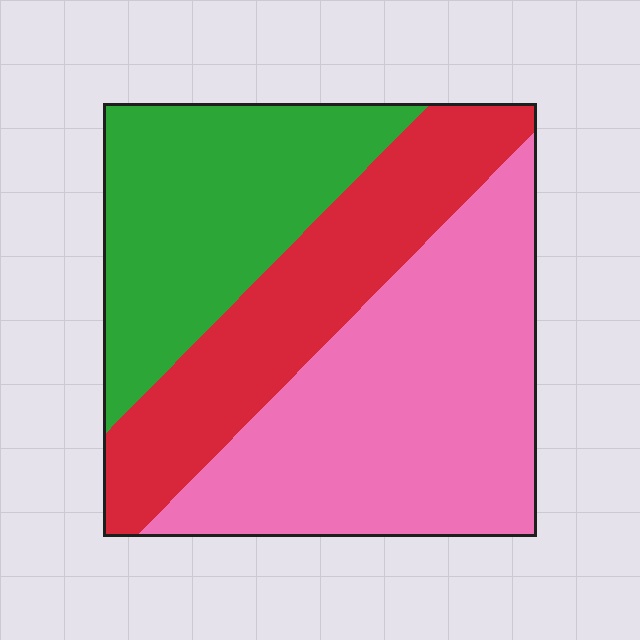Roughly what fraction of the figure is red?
Red takes up about one quarter (1/4) of the figure.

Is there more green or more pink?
Pink.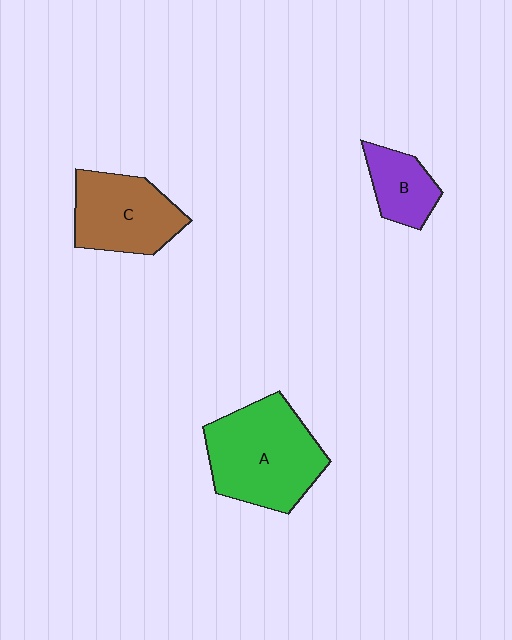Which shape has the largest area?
Shape A (green).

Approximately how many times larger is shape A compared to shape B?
Approximately 2.3 times.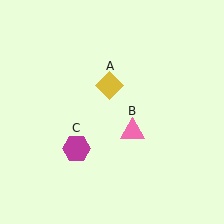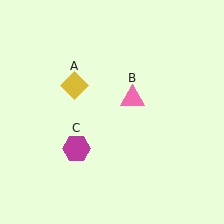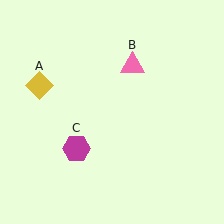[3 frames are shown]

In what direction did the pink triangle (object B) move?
The pink triangle (object B) moved up.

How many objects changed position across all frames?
2 objects changed position: yellow diamond (object A), pink triangle (object B).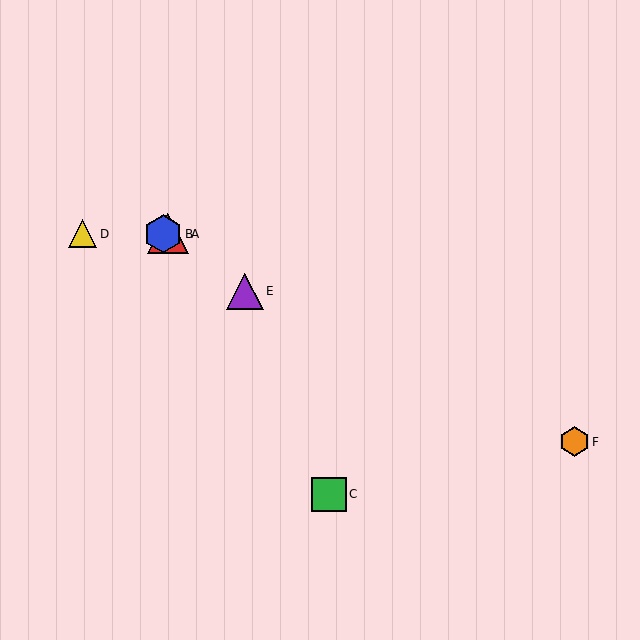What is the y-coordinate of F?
Object F is at y≈442.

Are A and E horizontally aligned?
No, A is at y≈234 and E is at y≈291.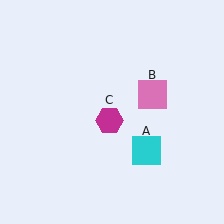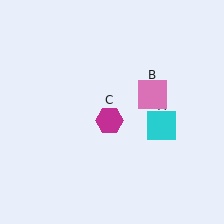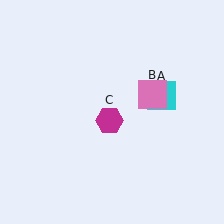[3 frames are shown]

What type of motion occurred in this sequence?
The cyan square (object A) rotated counterclockwise around the center of the scene.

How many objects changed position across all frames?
1 object changed position: cyan square (object A).